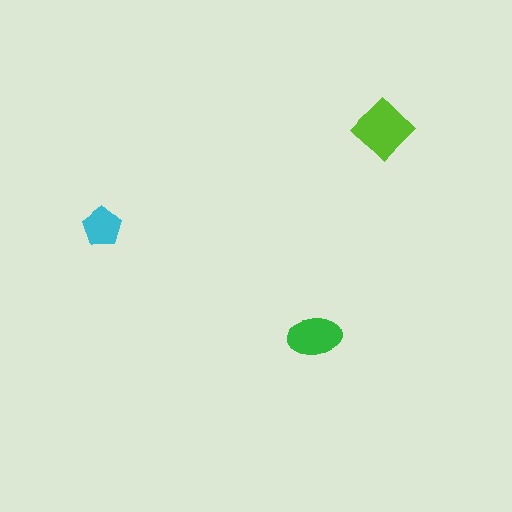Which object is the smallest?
The cyan pentagon.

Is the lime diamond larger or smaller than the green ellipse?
Larger.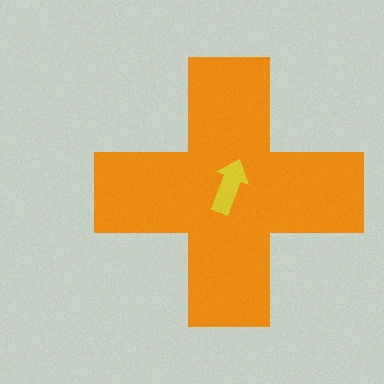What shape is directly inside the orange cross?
The yellow arrow.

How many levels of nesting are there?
2.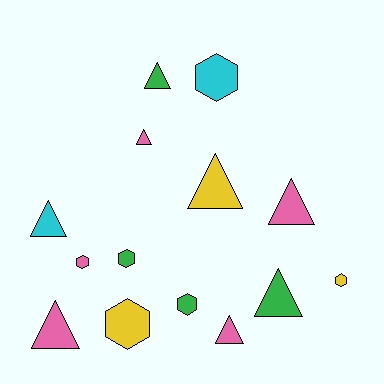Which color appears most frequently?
Pink, with 5 objects.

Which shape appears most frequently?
Triangle, with 8 objects.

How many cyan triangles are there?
There is 1 cyan triangle.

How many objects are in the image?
There are 14 objects.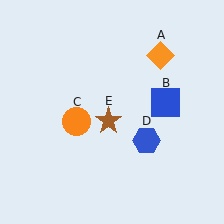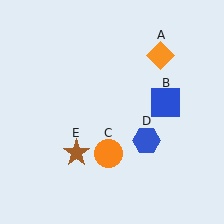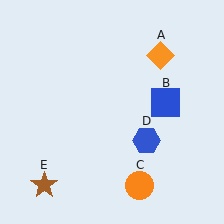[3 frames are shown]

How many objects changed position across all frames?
2 objects changed position: orange circle (object C), brown star (object E).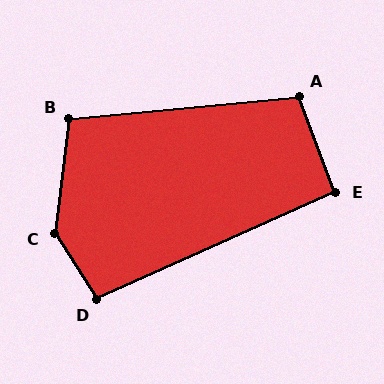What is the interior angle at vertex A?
Approximately 105 degrees (obtuse).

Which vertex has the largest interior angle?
C, at approximately 141 degrees.